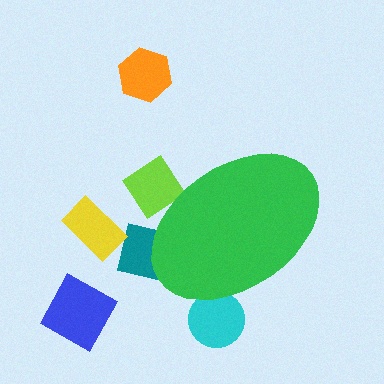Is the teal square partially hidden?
Yes, the teal square is partially hidden behind the green ellipse.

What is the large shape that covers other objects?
A green ellipse.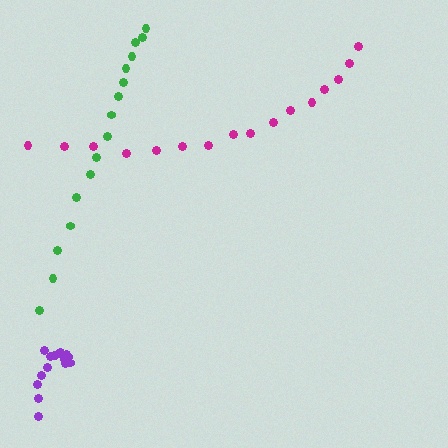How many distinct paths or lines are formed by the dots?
There are 3 distinct paths.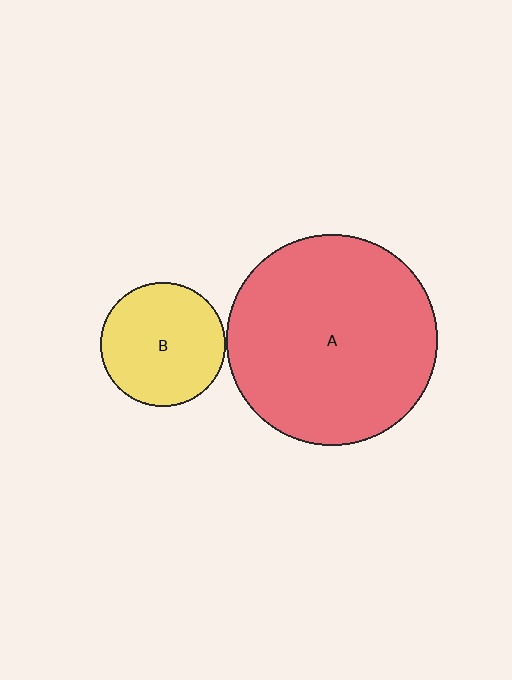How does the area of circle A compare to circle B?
Approximately 2.9 times.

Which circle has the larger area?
Circle A (red).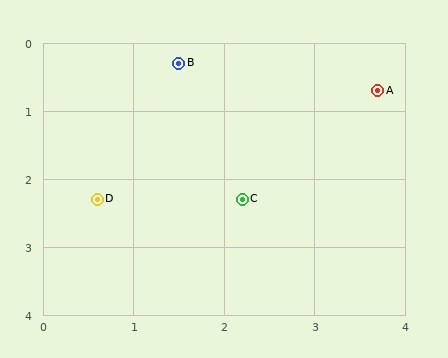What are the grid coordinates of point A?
Point A is at approximately (3.7, 0.7).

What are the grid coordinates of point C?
Point C is at approximately (2.2, 2.3).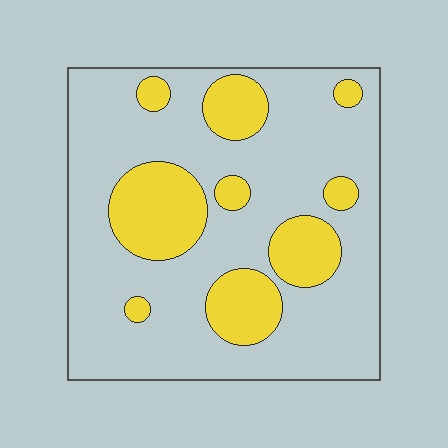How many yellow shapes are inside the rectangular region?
9.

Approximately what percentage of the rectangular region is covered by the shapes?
Approximately 25%.